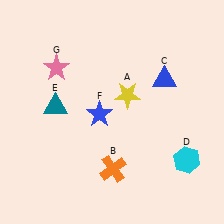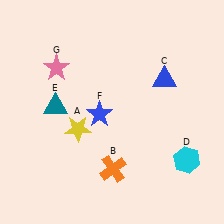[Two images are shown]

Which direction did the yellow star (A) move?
The yellow star (A) moved left.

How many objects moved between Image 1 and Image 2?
1 object moved between the two images.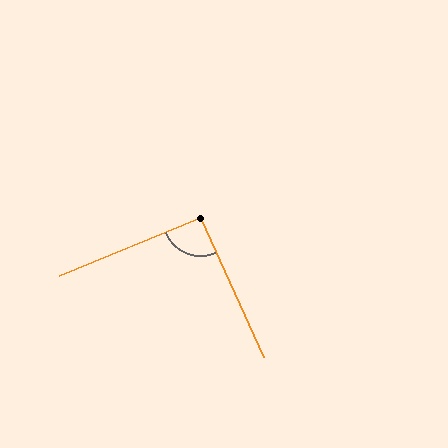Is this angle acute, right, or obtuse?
It is approximately a right angle.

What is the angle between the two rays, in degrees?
Approximately 92 degrees.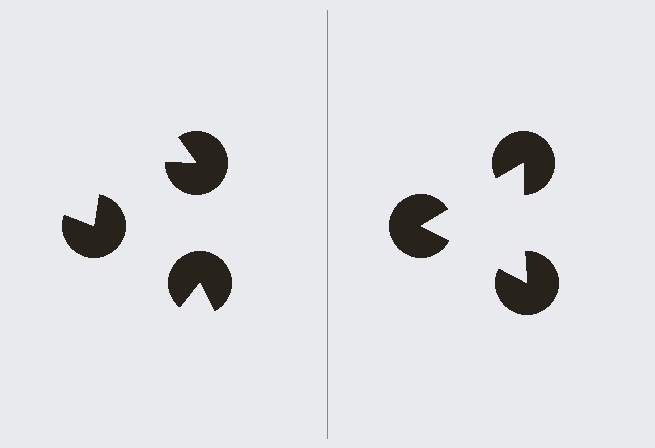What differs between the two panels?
The pac-man discs are positioned identically on both sides; only the wedge orientations differ. On the right they align to a triangle; on the left they are misaligned.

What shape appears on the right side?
An illusory triangle.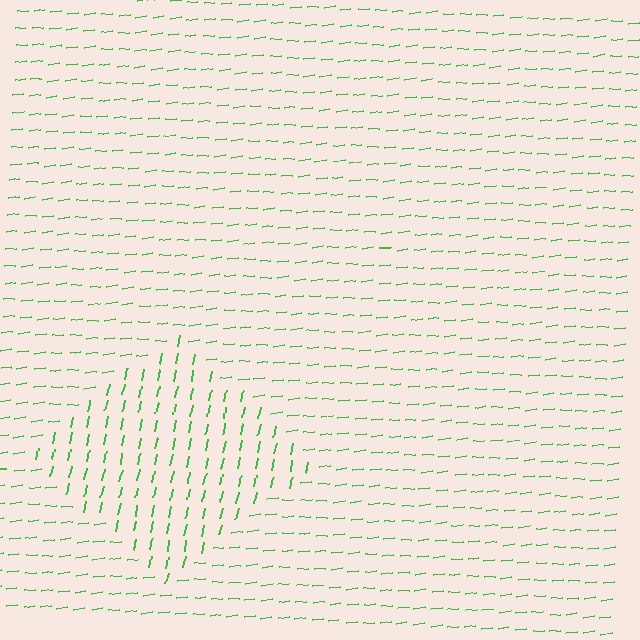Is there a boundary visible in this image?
Yes, there is a texture boundary formed by a change in line orientation.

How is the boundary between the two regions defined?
The boundary is defined purely by a change in line orientation (approximately 71 degrees difference). All lines are the same color and thickness.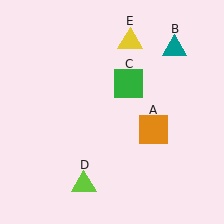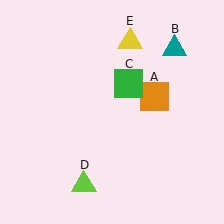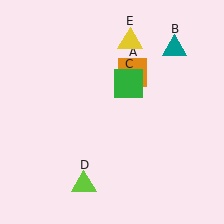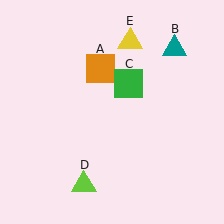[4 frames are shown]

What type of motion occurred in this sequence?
The orange square (object A) rotated counterclockwise around the center of the scene.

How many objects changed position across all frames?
1 object changed position: orange square (object A).